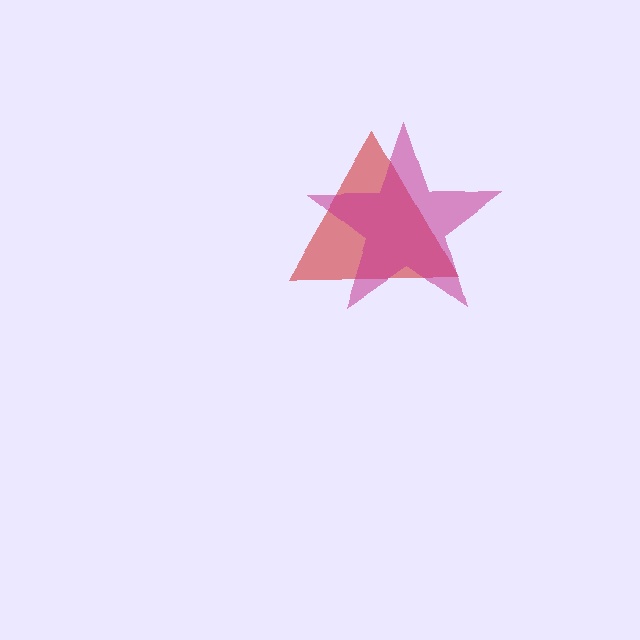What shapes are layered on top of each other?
The layered shapes are: a red triangle, a magenta star.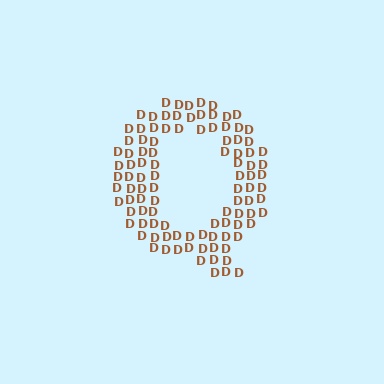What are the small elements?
The small elements are letter D's.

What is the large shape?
The large shape is the letter Q.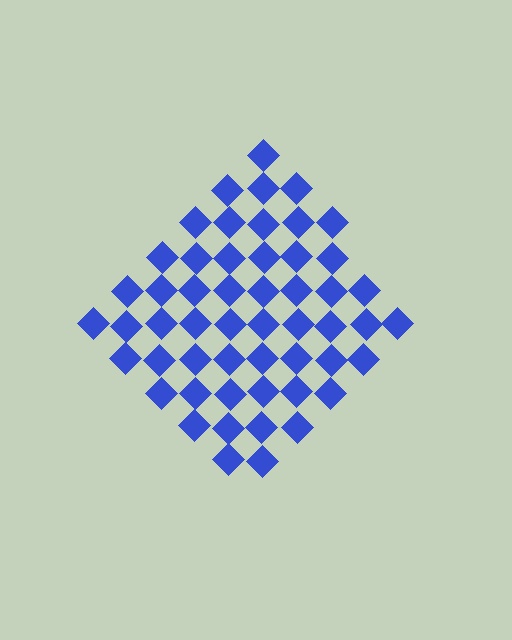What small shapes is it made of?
It is made of small diamonds.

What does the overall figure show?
The overall figure shows a diamond.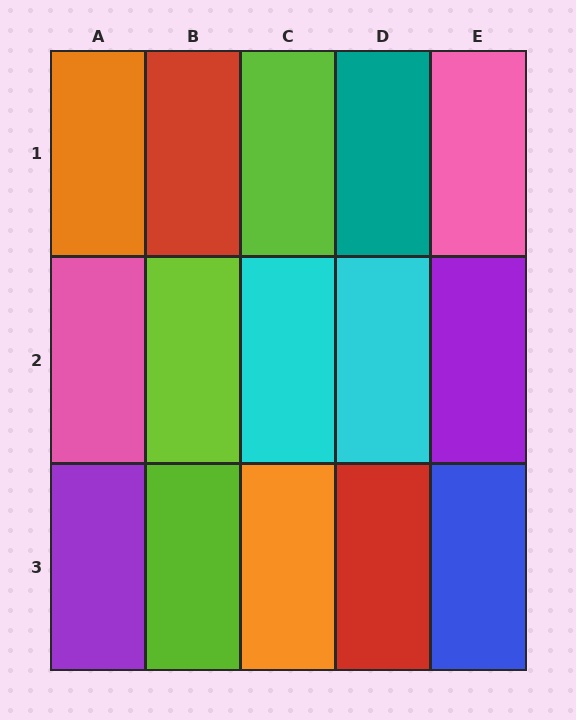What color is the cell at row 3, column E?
Blue.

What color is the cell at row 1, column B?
Red.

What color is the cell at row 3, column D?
Red.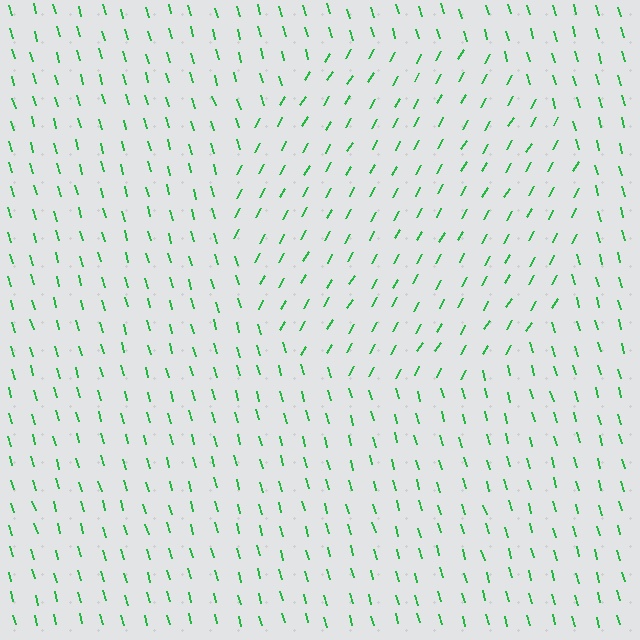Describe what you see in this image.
The image is filled with small green line segments. A circle region in the image has lines oriented differently from the surrounding lines, creating a visible texture boundary.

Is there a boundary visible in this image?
Yes, there is a texture boundary formed by a change in line orientation.